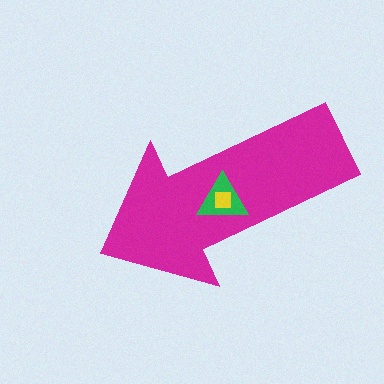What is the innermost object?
The yellow square.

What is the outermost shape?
The magenta arrow.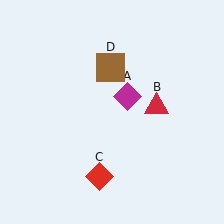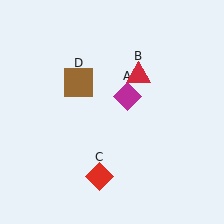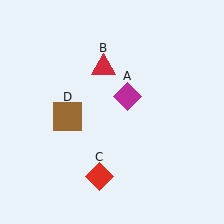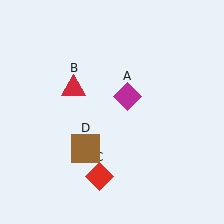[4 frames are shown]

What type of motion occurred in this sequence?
The red triangle (object B), brown square (object D) rotated counterclockwise around the center of the scene.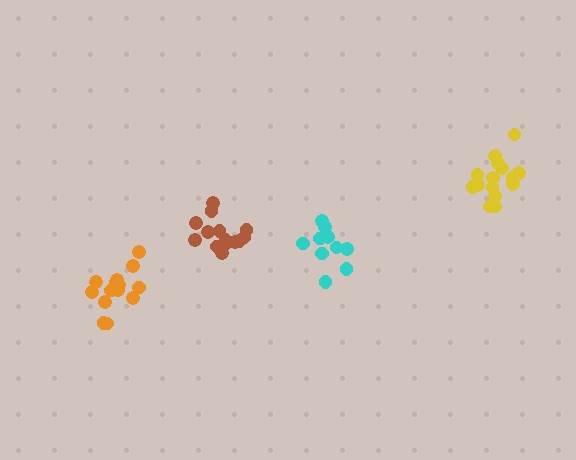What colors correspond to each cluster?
The clusters are colored: cyan, orange, brown, yellow.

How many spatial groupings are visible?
There are 4 spatial groupings.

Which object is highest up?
The yellow cluster is topmost.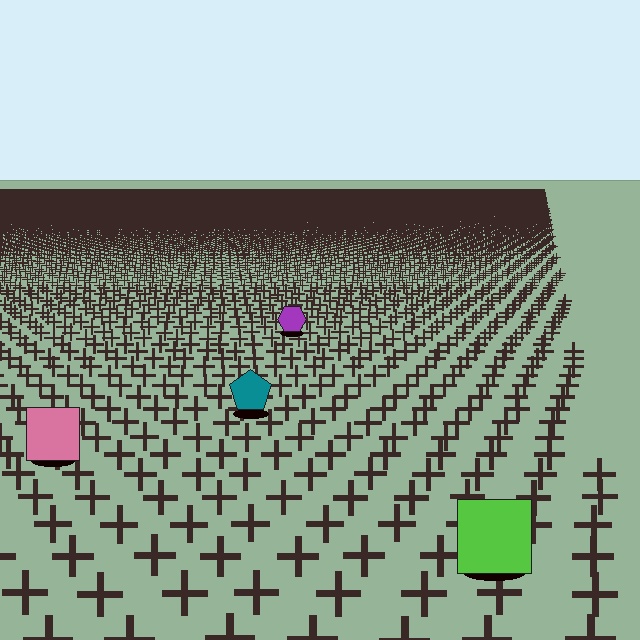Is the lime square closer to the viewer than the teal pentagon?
Yes. The lime square is closer — you can tell from the texture gradient: the ground texture is coarser near it.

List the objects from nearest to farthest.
From nearest to farthest: the lime square, the pink square, the teal pentagon, the purple hexagon.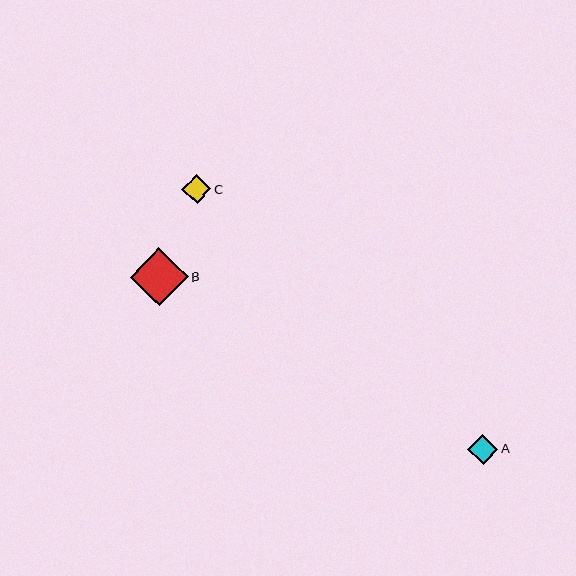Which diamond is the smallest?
Diamond C is the smallest with a size of approximately 29 pixels.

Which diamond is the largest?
Diamond B is the largest with a size of approximately 58 pixels.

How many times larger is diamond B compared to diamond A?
Diamond B is approximately 1.9 times the size of diamond A.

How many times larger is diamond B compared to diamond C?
Diamond B is approximately 2.0 times the size of diamond C.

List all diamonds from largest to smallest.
From largest to smallest: B, A, C.